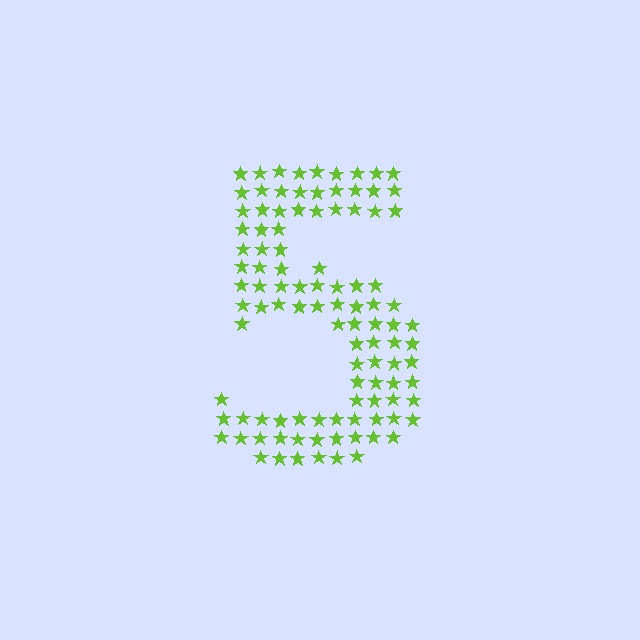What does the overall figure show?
The overall figure shows the digit 5.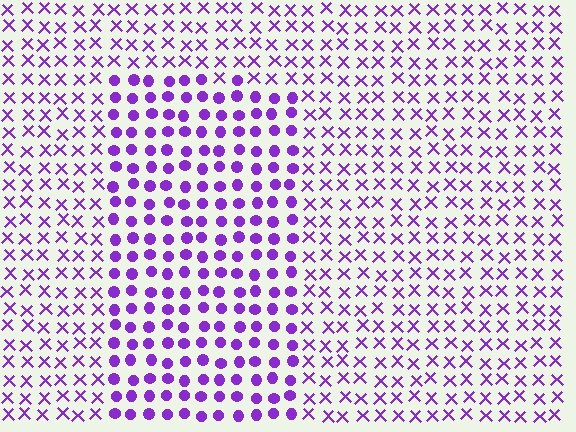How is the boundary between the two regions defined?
The boundary is defined by a change in element shape: circles inside vs. X marks outside. All elements share the same color and spacing.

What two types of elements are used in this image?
The image uses circles inside the rectangle region and X marks outside it.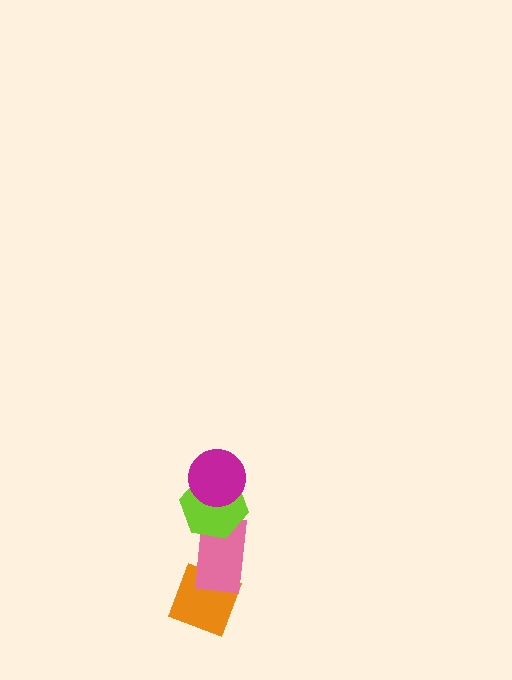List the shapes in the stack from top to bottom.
From top to bottom: the magenta circle, the lime hexagon, the pink rectangle, the orange diamond.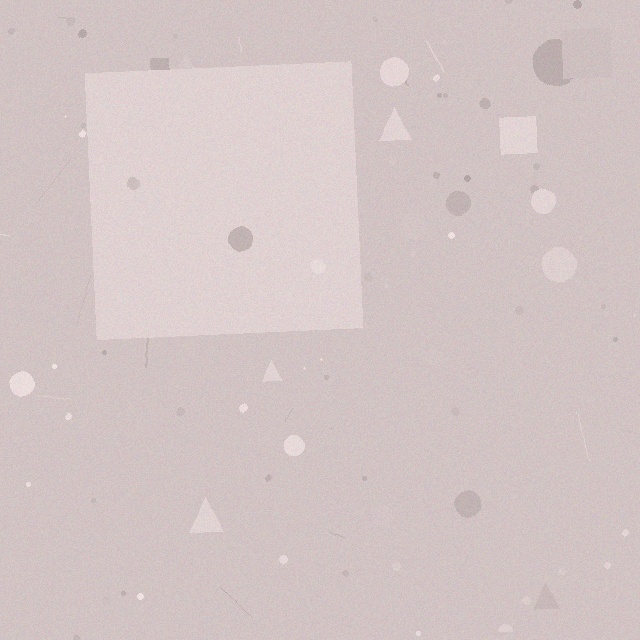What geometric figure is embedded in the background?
A square is embedded in the background.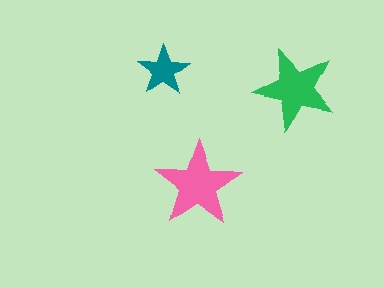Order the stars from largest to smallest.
the pink one, the green one, the teal one.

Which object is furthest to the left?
The teal star is leftmost.